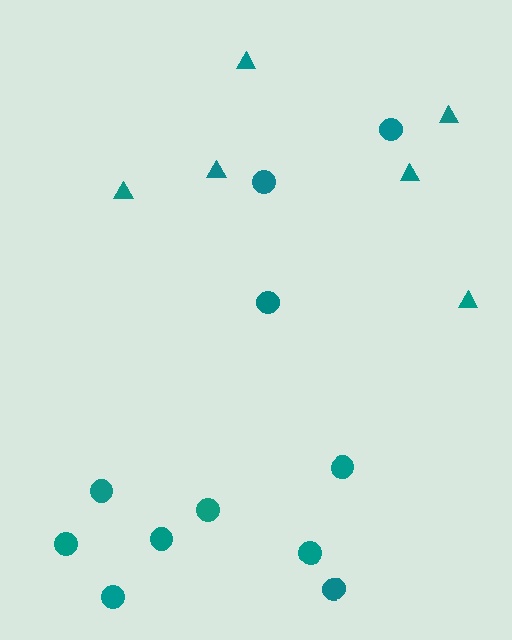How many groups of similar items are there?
There are 2 groups: one group of circles (11) and one group of triangles (6).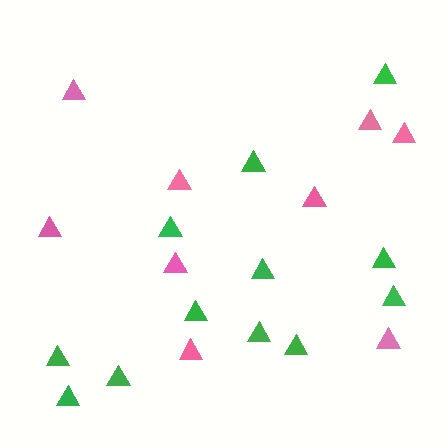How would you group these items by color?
There are 2 groups: one group of green triangles (12) and one group of pink triangles (9).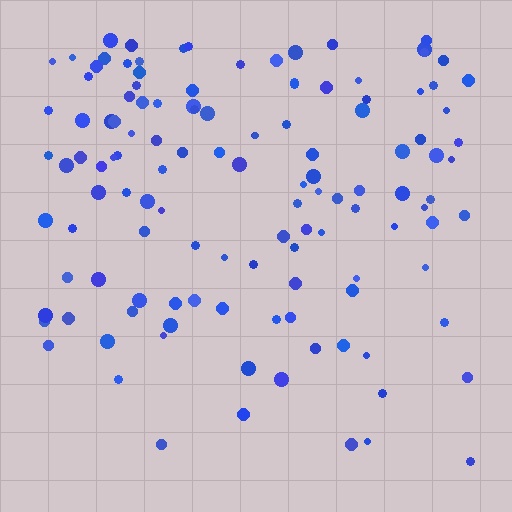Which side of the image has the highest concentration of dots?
The top.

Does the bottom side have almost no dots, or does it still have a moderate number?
Still a moderate number, just noticeably fewer than the top.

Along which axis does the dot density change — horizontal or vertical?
Vertical.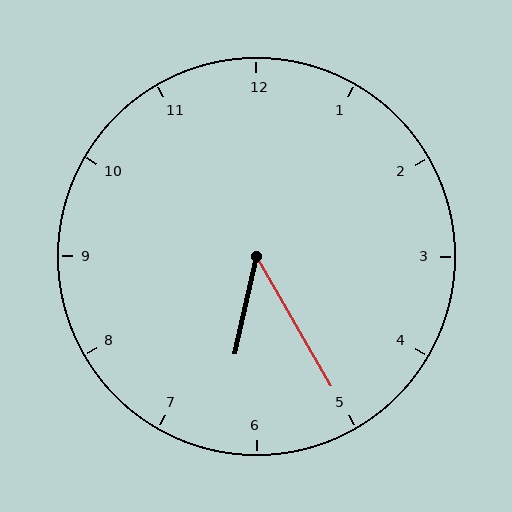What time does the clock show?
6:25.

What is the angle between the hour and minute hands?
Approximately 42 degrees.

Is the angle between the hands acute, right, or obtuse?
It is acute.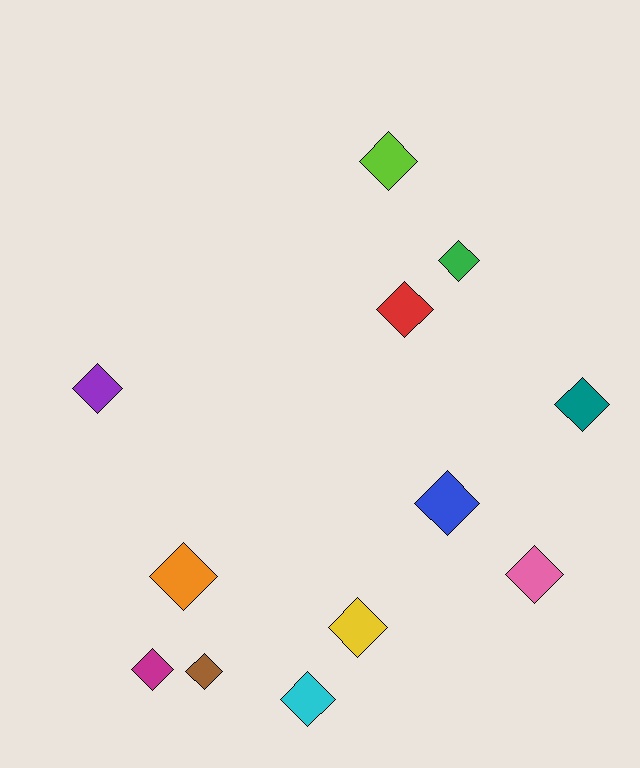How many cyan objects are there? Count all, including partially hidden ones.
There is 1 cyan object.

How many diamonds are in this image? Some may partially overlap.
There are 12 diamonds.